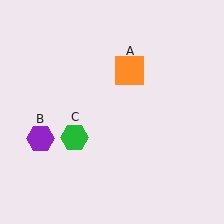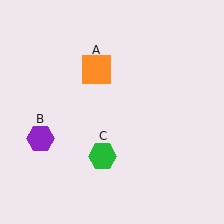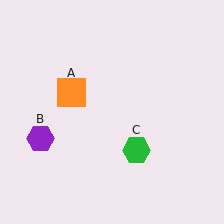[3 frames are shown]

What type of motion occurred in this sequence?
The orange square (object A), green hexagon (object C) rotated counterclockwise around the center of the scene.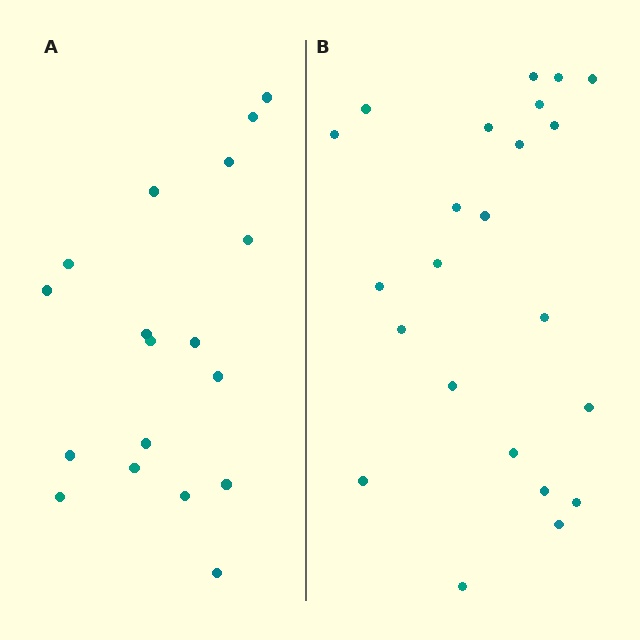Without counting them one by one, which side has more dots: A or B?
Region B (the right region) has more dots.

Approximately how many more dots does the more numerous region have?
Region B has about 5 more dots than region A.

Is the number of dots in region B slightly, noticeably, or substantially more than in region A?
Region B has noticeably more, but not dramatically so. The ratio is roughly 1.3 to 1.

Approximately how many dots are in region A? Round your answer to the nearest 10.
About 20 dots. (The exact count is 18, which rounds to 20.)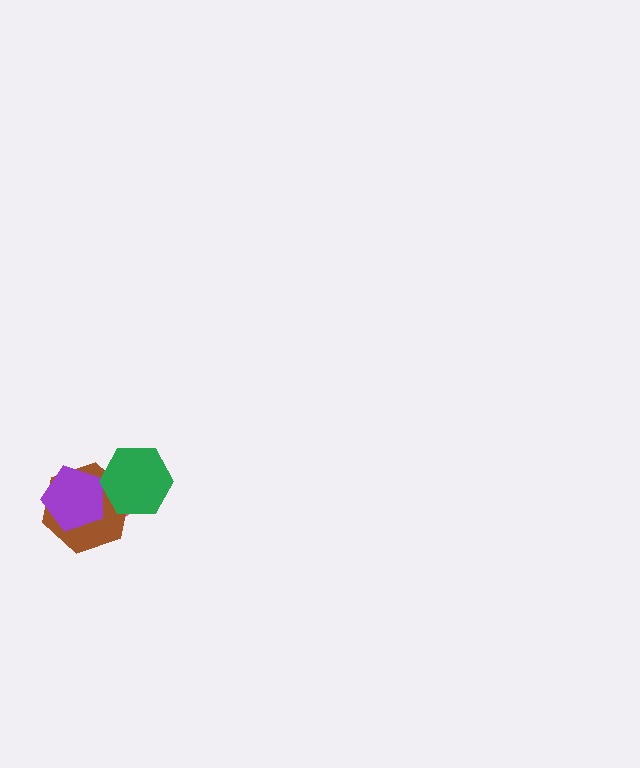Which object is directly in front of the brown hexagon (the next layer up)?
The purple pentagon is directly in front of the brown hexagon.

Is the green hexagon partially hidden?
No, no other shape covers it.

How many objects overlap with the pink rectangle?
3 objects overlap with the pink rectangle.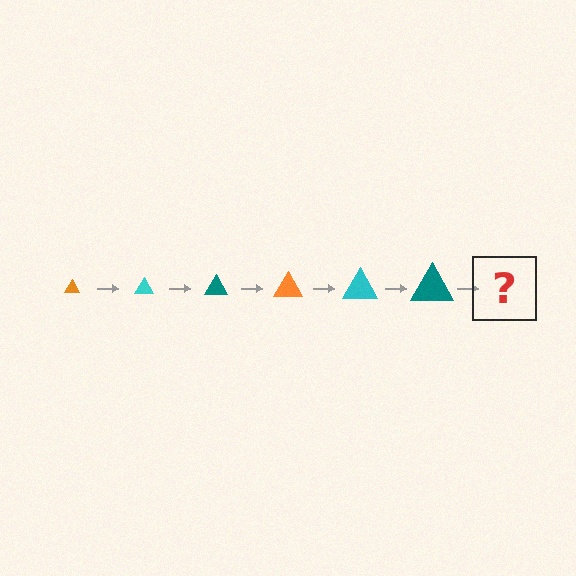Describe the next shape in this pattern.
It should be an orange triangle, larger than the previous one.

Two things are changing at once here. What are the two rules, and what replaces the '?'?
The two rules are that the triangle grows larger each step and the color cycles through orange, cyan, and teal. The '?' should be an orange triangle, larger than the previous one.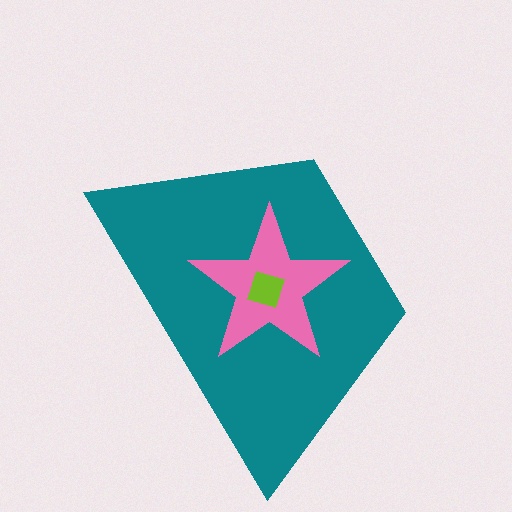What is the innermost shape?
The lime square.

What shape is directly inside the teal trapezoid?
The pink star.